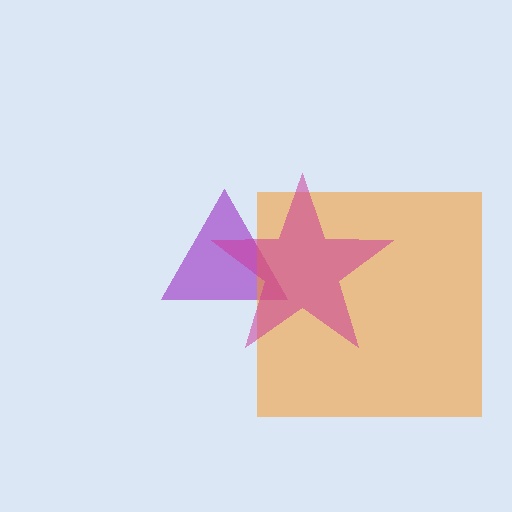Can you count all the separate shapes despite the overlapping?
Yes, there are 3 separate shapes.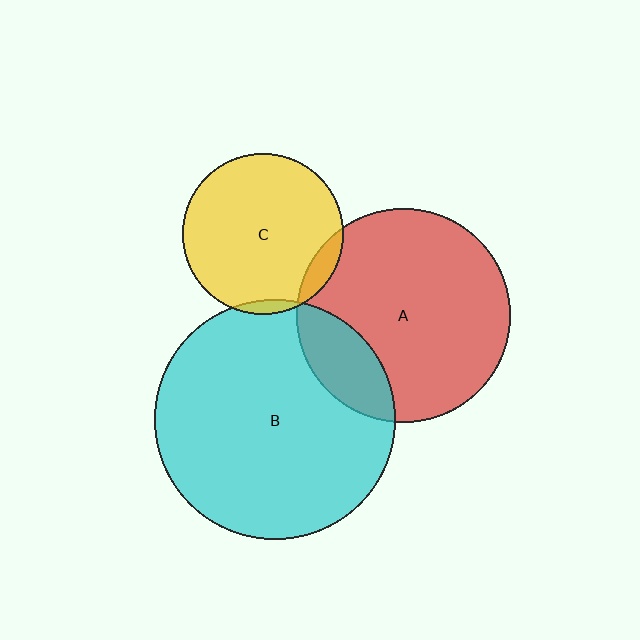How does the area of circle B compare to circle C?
Approximately 2.2 times.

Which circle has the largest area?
Circle B (cyan).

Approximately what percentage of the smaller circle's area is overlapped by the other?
Approximately 10%.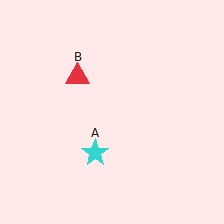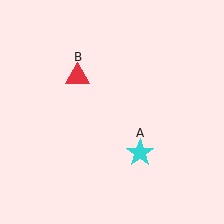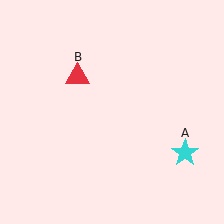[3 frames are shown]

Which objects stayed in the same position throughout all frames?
Red triangle (object B) remained stationary.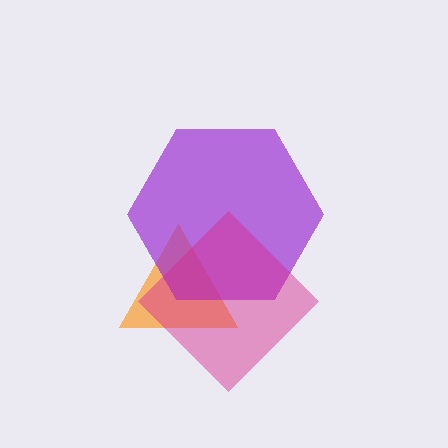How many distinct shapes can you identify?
There are 3 distinct shapes: an orange triangle, a purple hexagon, a magenta diamond.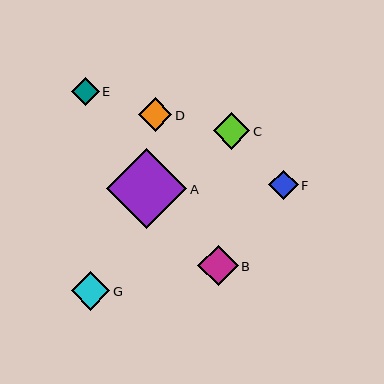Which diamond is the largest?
Diamond A is the largest with a size of approximately 80 pixels.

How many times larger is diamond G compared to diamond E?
Diamond G is approximately 1.4 times the size of diamond E.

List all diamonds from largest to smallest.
From largest to smallest: A, B, G, C, D, F, E.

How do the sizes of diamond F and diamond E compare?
Diamond F and diamond E are approximately the same size.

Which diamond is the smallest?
Diamond E is the smallest with a size of approximately 28 pixels.